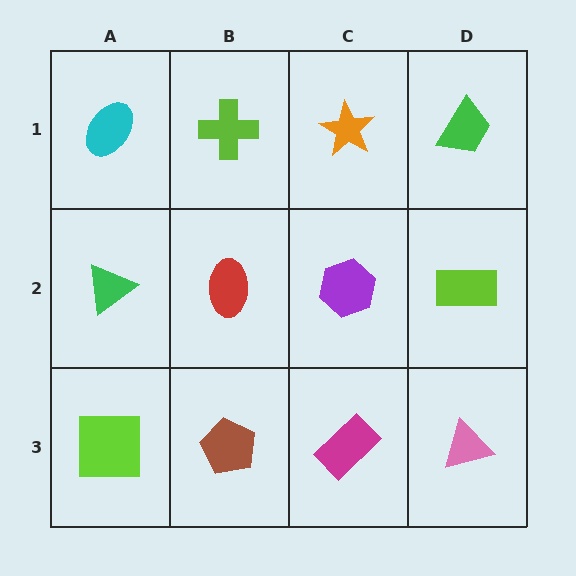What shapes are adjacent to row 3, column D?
A lime rectangle (row 2, column D), a magenta rectangle (row 3, column C).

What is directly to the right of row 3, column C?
A pink triangle.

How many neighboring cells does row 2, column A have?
3.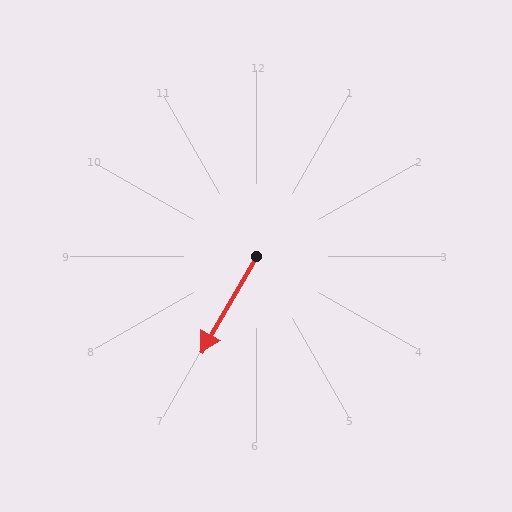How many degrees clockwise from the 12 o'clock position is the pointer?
Approximately 210 degrees.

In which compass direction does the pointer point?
Southwest.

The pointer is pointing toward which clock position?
Roughly 7 o'clock.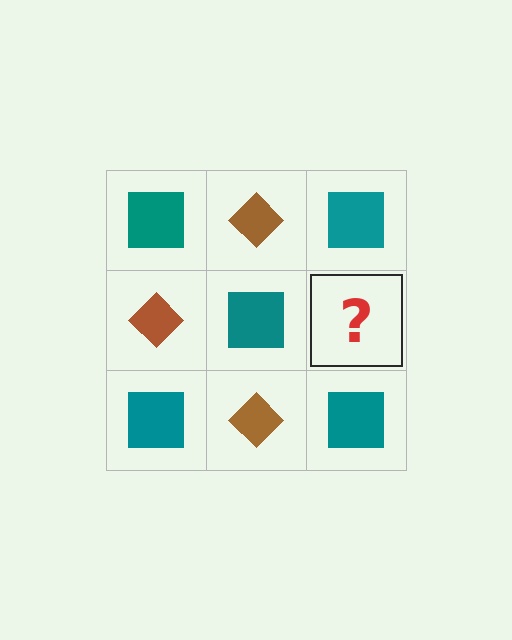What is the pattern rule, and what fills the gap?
The rule is that it alternates teal square and brown diamond in a checkerboard pattern. The gap should be filled with a brown diamond.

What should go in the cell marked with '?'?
The missing cell should contain a brown diamond.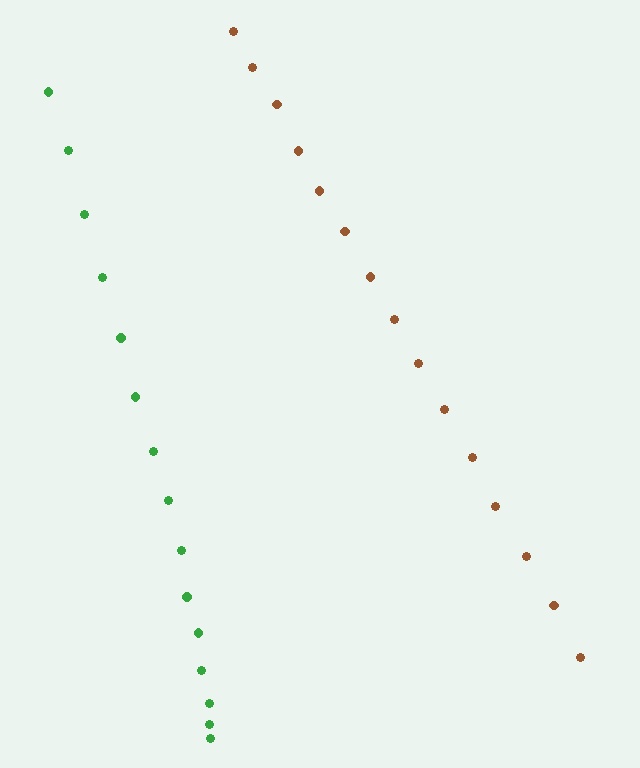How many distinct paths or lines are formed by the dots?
There are 2 distinct paths.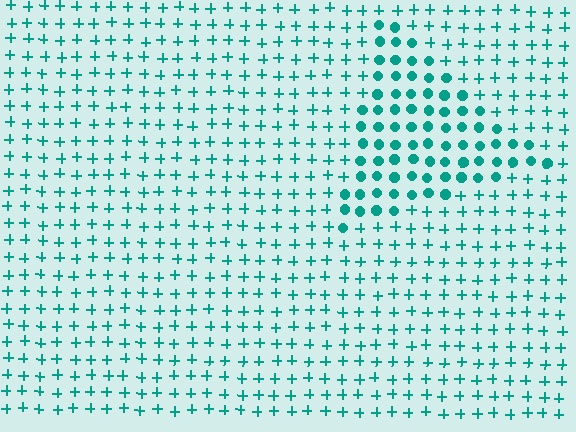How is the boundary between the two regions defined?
The boundary is defined by a change in element shape: circles inside vs. plus signs outside. All elements share the same color and spacing.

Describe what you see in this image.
The image is filled with small teal elements arranged in a uniform grid. A triangle-shaped region contains circles, while the surrounding area contains plus signs. The boundary is defined purely by the change in element shape.